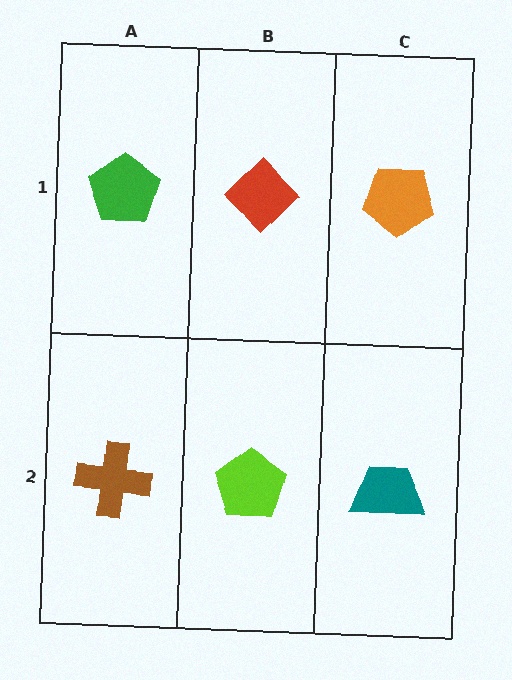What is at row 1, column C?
An orange pentagon.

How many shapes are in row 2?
3 shapes.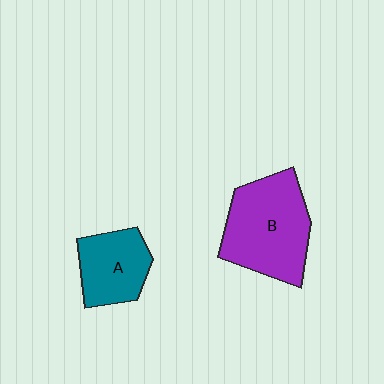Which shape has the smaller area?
Shape A (teal).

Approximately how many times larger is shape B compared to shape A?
Approximately 1.6 times.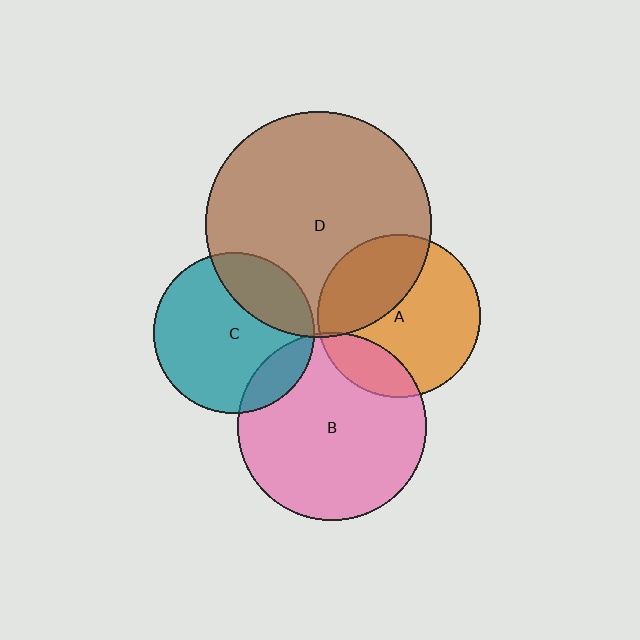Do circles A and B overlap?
Yes.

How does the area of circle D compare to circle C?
Approximately 2.0 times.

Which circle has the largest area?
Circle D (brown).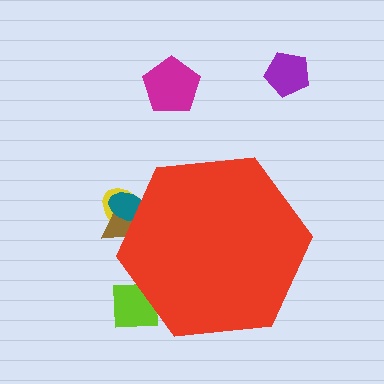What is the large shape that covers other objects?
A red hexagon.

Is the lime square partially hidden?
Yes, the lime square is partially hidden behind the red hexagon.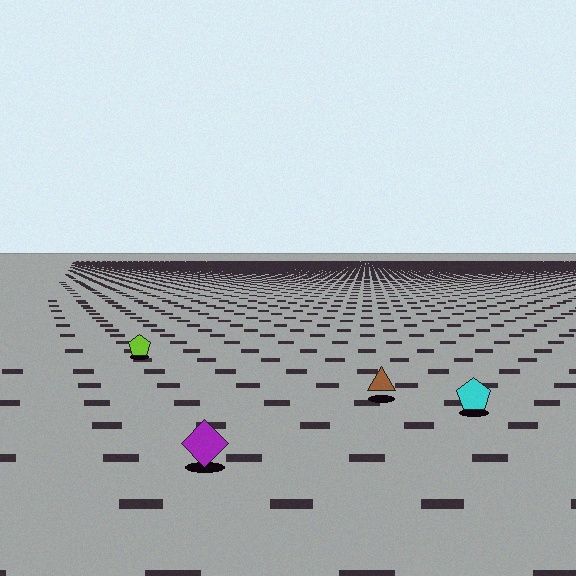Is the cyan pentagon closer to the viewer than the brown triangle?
Yes. The cyan pentagon is closer — you can tell from the texture gradient: the ground texture is coarser near it.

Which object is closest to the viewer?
The purple diamond is closest. The texture marks near it are larger and more spread out.